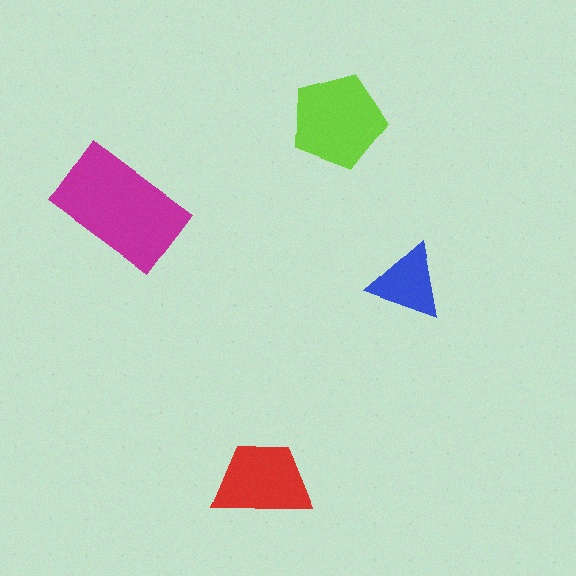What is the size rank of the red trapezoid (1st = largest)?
3rd.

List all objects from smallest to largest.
The blue triangle, the red trapezoid, the lime pentagon, the magenta rectangle.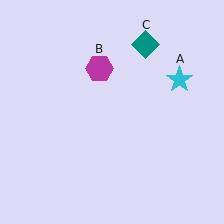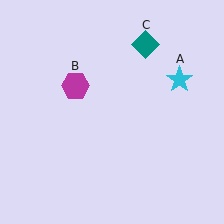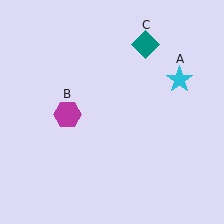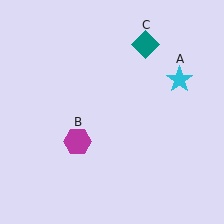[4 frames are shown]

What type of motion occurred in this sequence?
The magenta hexagon (object B) rotated counterclockwise around the center of the scene.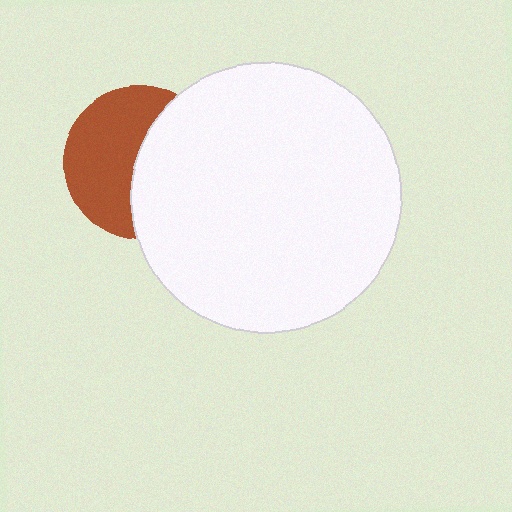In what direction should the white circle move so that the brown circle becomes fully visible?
The white circle should move right. That is the shortest direction to clear the overlap and leave the brown circle fully visible.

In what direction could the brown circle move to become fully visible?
The brown circle could move left. That would shift it out from behind the white circle entirely.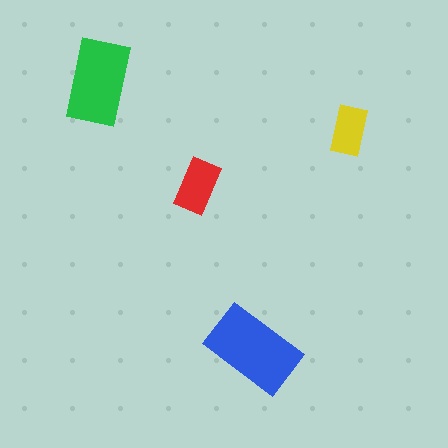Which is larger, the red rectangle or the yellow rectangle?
The red one.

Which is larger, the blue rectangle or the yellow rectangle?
The blue one.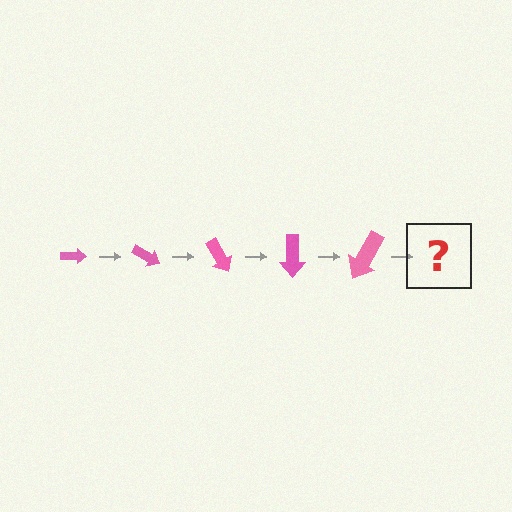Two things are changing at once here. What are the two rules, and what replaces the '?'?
The two rules are that the arrow grows larger each step and it rotates 30 degrees each step. The '?' should be an arrow, larger than the previous one and rotated 150 degrees from the start.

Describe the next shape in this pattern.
It should be an arrow, larger than the previous one and rotated 150 degrees from the start.